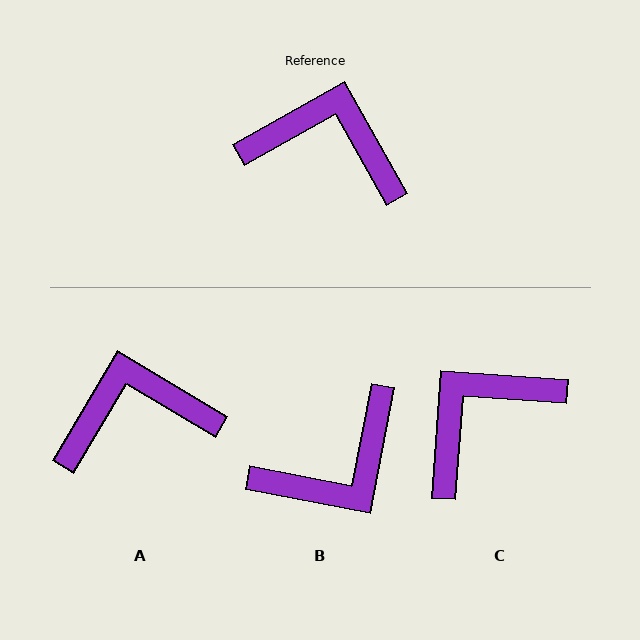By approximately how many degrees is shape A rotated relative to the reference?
Approximately 30 degrees counter-clockwise.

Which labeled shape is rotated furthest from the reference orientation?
B, about 130 degrees away.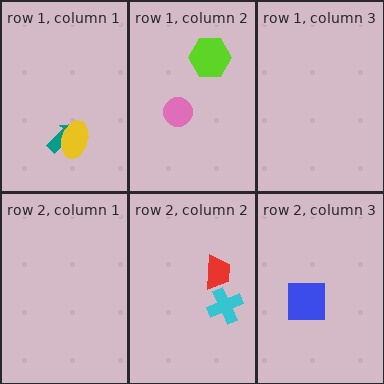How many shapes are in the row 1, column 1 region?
2.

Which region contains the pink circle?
The row 1, column 2 region.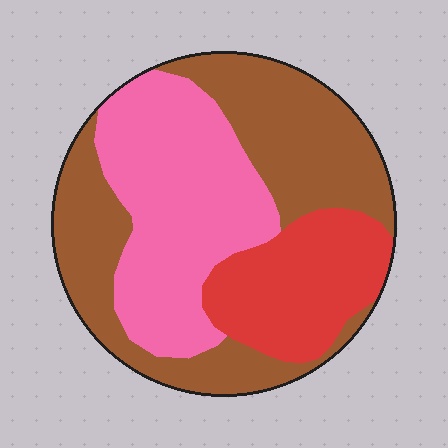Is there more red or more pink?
Pink.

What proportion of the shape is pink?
Pink covers about 35% of the shape.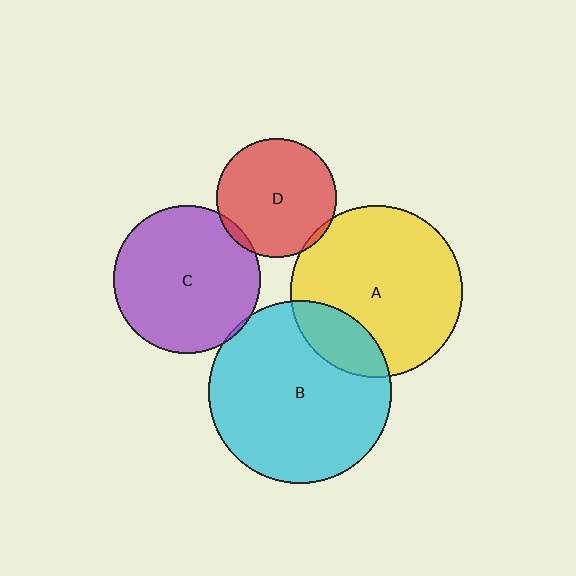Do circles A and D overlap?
Yes.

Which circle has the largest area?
Circle B (cyan).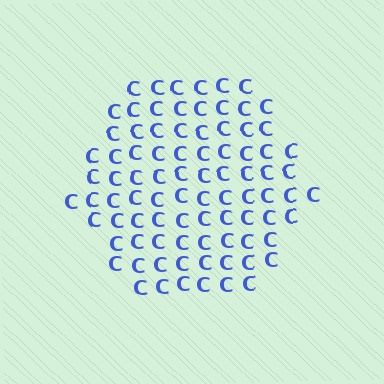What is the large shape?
The large shape is a hexagon.